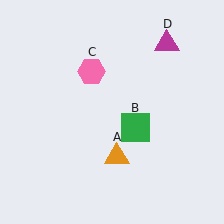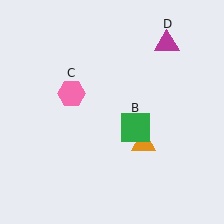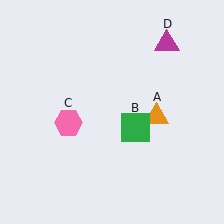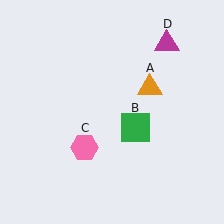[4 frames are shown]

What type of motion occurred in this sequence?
The orange triangle (object A), pink hexagon (object C) rotated counterclockwise around the center of the scene.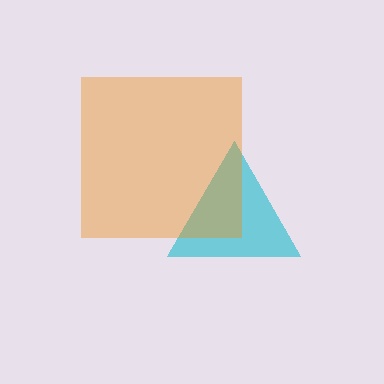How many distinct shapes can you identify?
There are 2 distinct shapes: a cyan triangle, an orange square.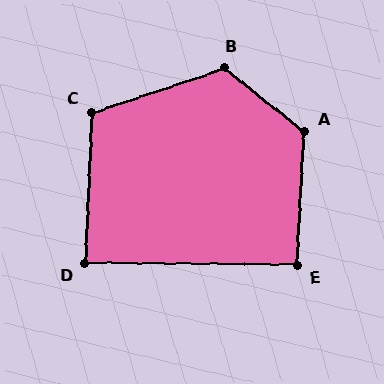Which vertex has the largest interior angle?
A, at approximately 125 degrees.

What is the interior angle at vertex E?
Approximately 93 degrees (approximately right).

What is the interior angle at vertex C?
Approximately 111 degrees (obtuse).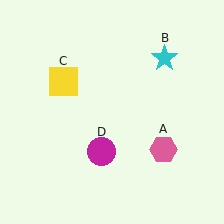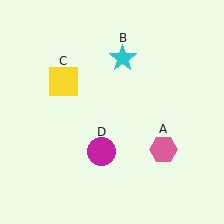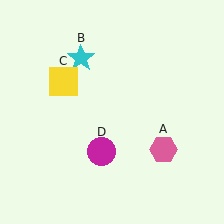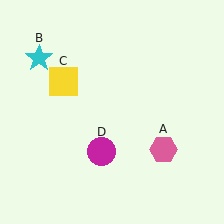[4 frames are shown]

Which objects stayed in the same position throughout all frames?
Pink hexagon (object A) and yellow square (object C) and magenta circle (object D) remained stationary.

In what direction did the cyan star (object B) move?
The cyan star (object B) moved left.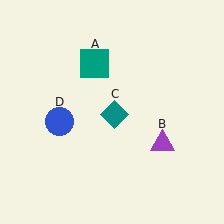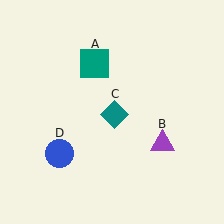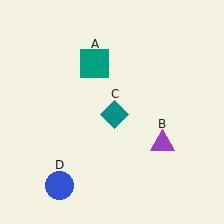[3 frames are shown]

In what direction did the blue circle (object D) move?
The blue circle (object D) moved down.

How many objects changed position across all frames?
1 object changed position: blue circle (object D).